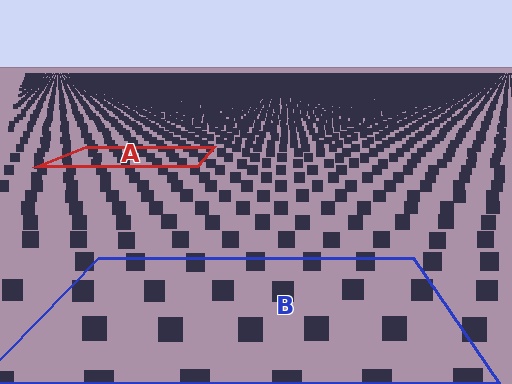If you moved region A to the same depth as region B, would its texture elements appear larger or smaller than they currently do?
They would appear larger. At a closer depth, the same texture elements are projected at a bigger on-screen size.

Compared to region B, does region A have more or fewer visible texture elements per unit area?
Region A has more texture elements per unit area — they are packed more densely because it is farther away.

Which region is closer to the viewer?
Region B is closer. The texture elements there are larger and more spread out.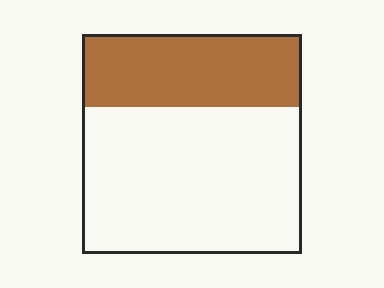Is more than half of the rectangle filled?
No.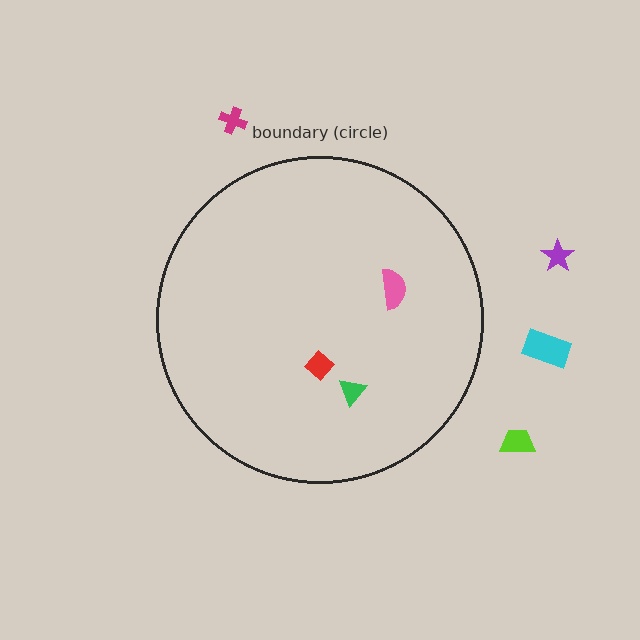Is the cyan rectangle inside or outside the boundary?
Outside.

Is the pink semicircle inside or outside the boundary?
Inside.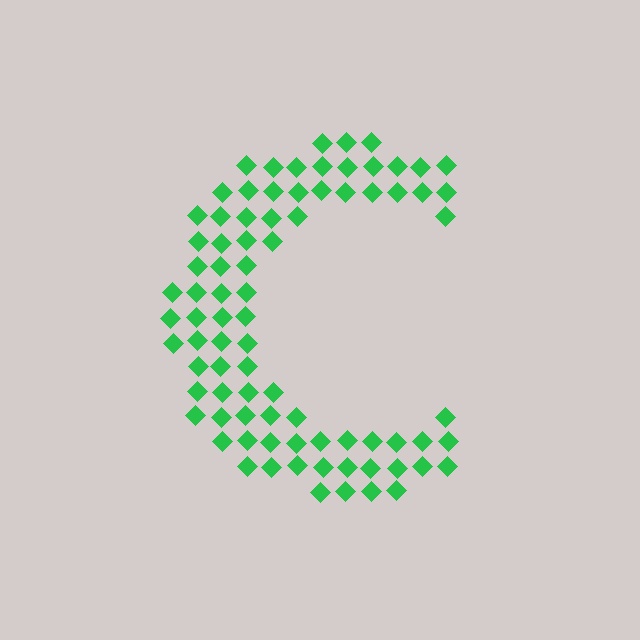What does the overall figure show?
The overall figure shows the letter C.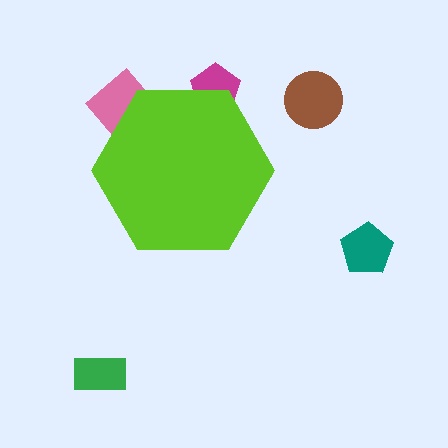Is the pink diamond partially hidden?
Yes, the pink diamond is partially hidden behind the lime hexagon.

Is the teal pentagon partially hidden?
No, the teal pentagon is fully visible.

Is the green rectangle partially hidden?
No, the green rectangle is fully visible.